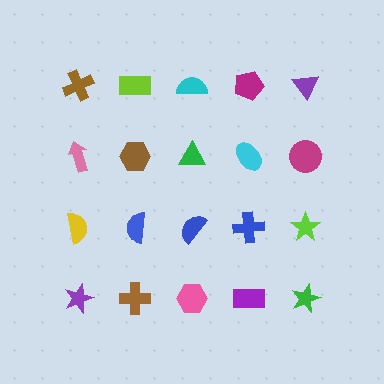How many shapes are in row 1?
5 shapes.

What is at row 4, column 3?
A pink hexagon.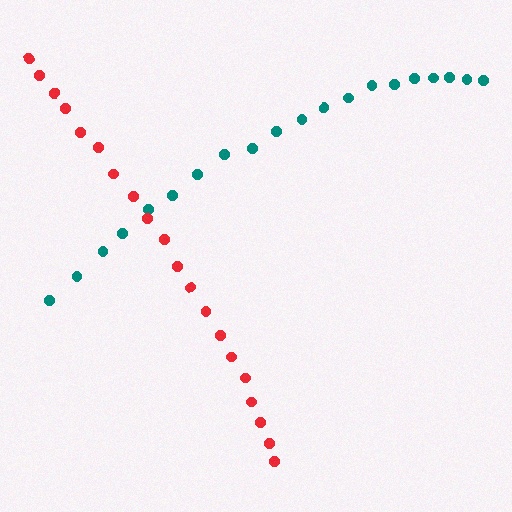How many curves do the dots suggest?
There are 2 distinct paths.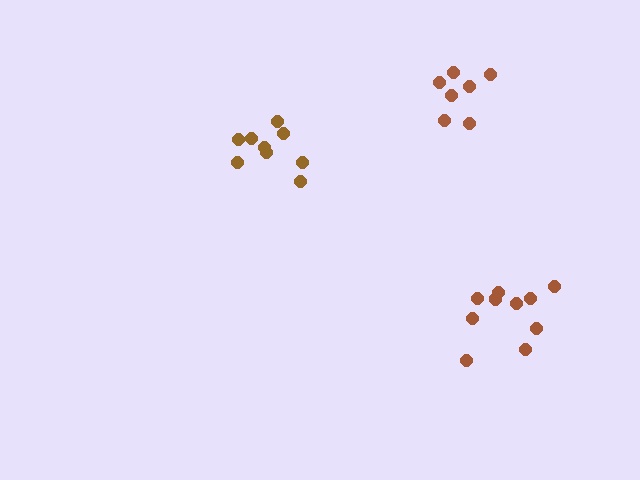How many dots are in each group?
Group 1: 10 dots, Group 2: 9 dots, Group 3: 7 dots (26 total).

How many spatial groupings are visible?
There are 3 spatial groupings.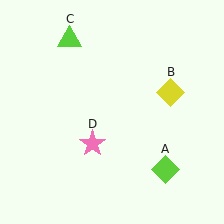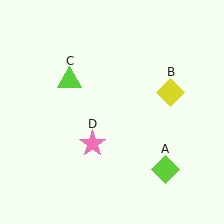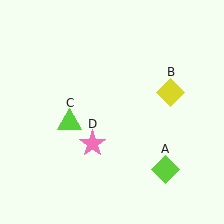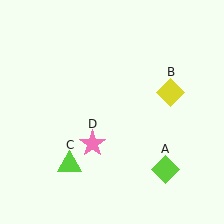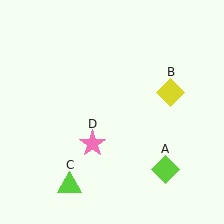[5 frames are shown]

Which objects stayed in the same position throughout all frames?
Lime diamond (object A) and yellow diamond (object B) and pink star (object D) remained stationary.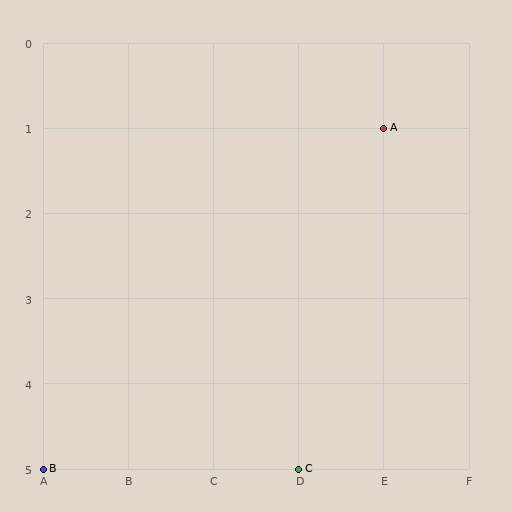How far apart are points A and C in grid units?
Points A and C are 1 column and 4 rows apart (about 4.1 grid units diagonally).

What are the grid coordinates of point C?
Point C is at grid coordinates (D, 5).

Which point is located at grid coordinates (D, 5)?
Point C is at (D, 5).